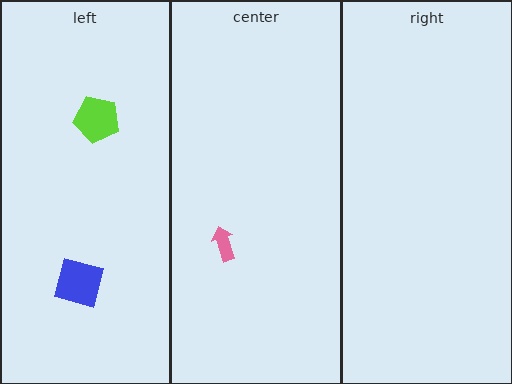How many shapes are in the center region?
1.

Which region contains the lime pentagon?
The left region.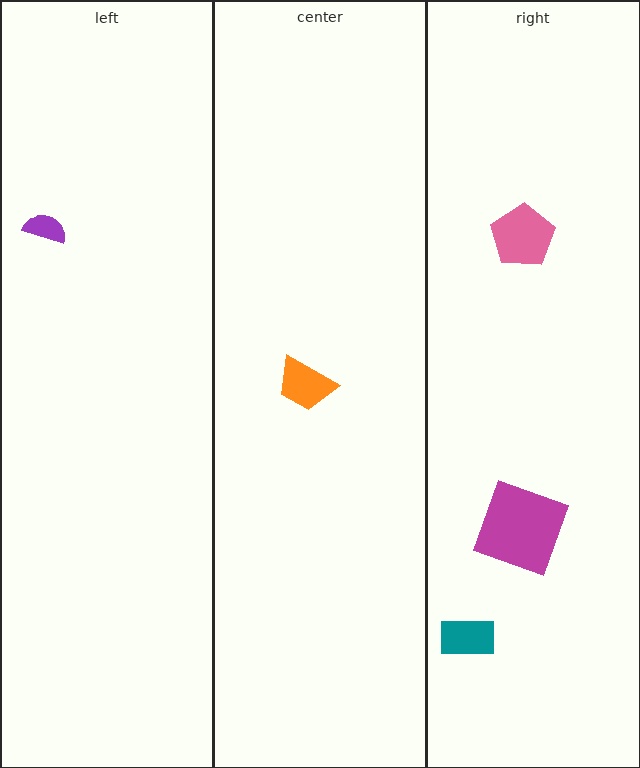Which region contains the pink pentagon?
The right region.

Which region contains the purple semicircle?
The left region.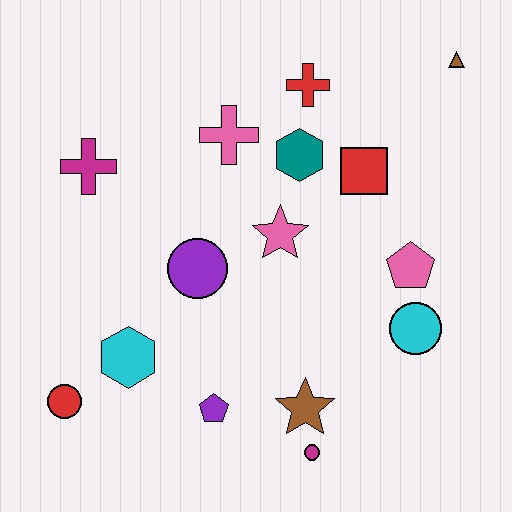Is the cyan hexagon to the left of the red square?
Yes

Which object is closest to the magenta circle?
The brown star is closest to the magenta circle.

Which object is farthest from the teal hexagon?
The red circle is farthest from the teal hexagon.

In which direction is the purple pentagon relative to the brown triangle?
The purple pentagon is below the brown triangle.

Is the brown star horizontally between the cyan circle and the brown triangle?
No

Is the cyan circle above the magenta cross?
No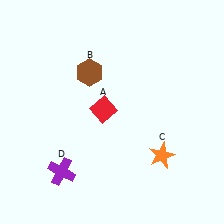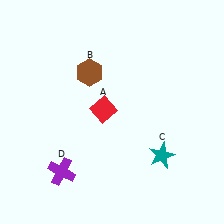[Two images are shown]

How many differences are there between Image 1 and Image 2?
There is 1 difference between the two images.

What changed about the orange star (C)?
In Image 1, C is orange. In Image 2, it changed to teal.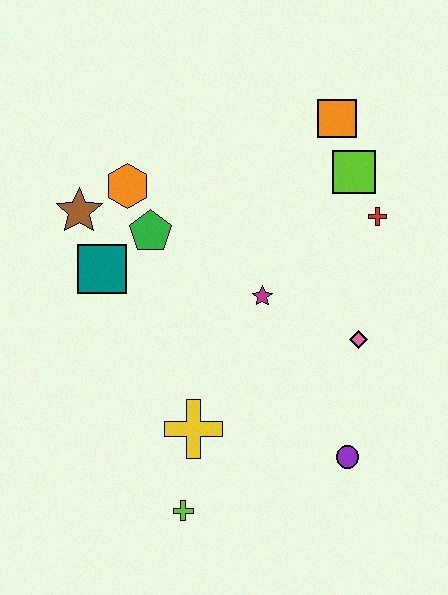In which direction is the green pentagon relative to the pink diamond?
The green pentagon is to the left of the pink diamond.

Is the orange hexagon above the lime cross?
Yes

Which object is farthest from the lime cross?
The orange square is farthest from the lime cross.